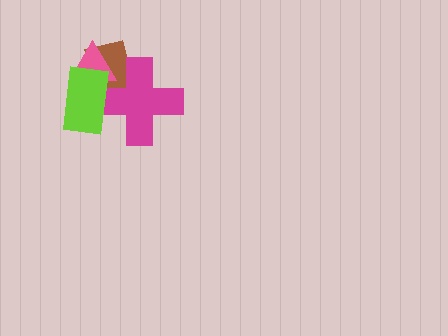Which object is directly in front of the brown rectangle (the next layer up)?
The pink triangle is directly in front of the brown rectangle.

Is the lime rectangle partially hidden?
No, no other shape covers it.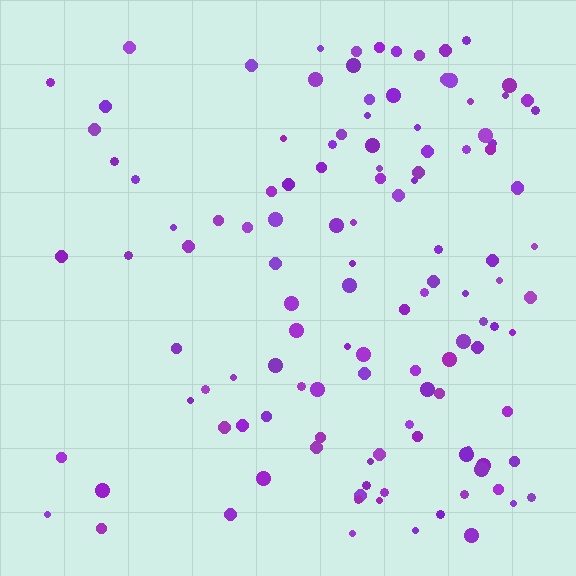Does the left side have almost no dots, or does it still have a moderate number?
Still a moderate number, just noticeably fewer than the right.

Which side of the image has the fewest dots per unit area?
The left.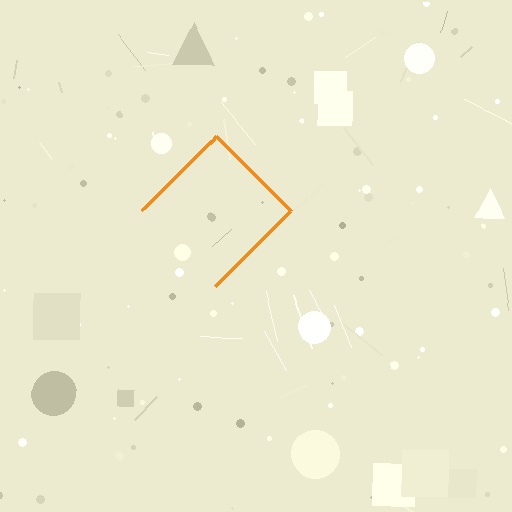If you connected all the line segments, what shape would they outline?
They would outline a diamond.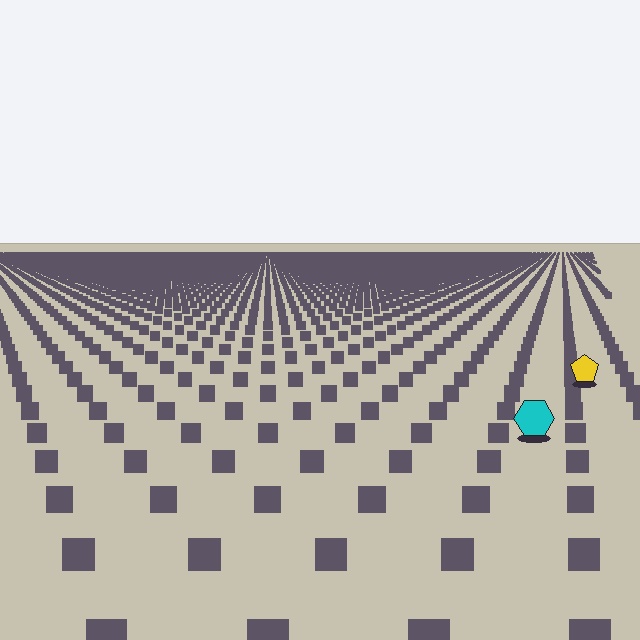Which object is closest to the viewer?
The cyan hexagon is closest. The texture marks near it are larger and more spread out.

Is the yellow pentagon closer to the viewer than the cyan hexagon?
No. The cyan hexagon is closer — you can tell from the texture gradient: the ground texture is coarser near it.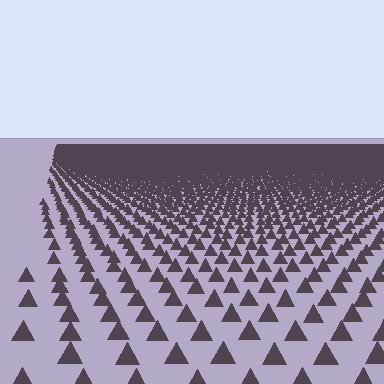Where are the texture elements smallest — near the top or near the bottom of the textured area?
Near the top.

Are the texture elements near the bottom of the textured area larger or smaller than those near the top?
Larger. Near the bottom, elements are closer to the viewer and appear at a bigger on-screen size.